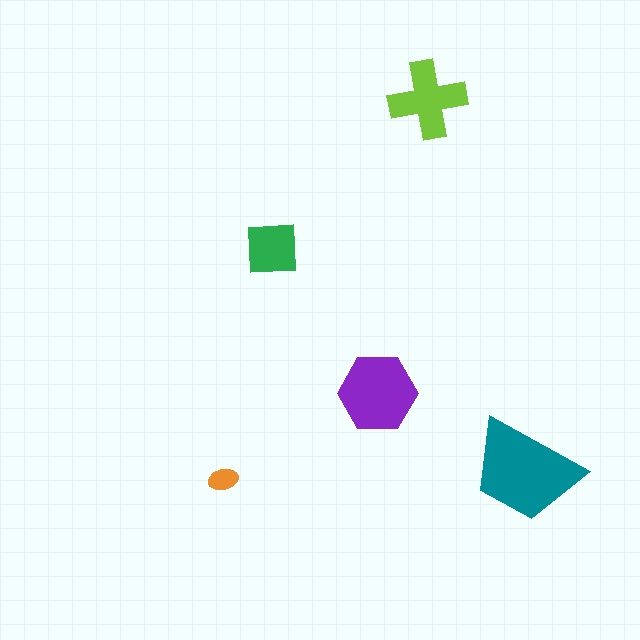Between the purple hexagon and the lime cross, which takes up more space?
The purple hexagon.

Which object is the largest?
The teal trapezoid.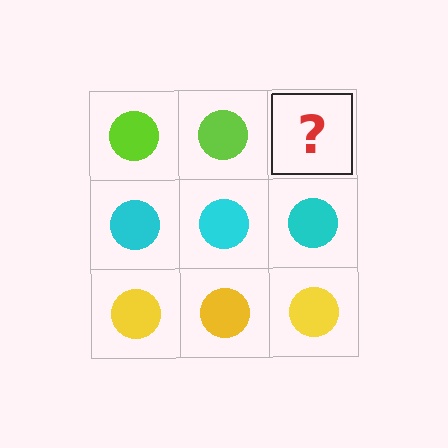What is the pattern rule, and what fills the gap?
The rule is that each row has a consistent color. The gap should be filled with a lime circle.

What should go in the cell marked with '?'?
The missing cell should contain a lime circle.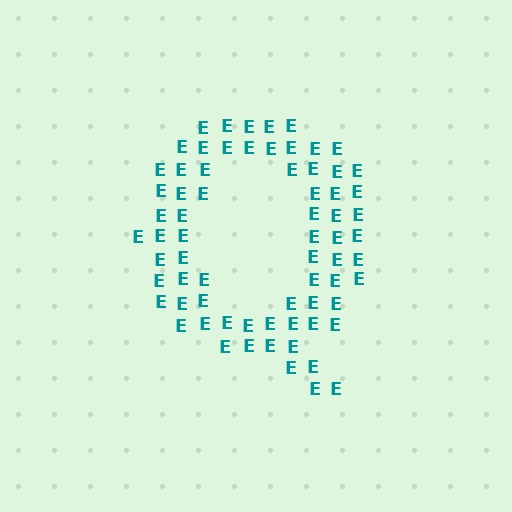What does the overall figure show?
The overall figure shows the letter Q.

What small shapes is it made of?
It is made of small letter E's.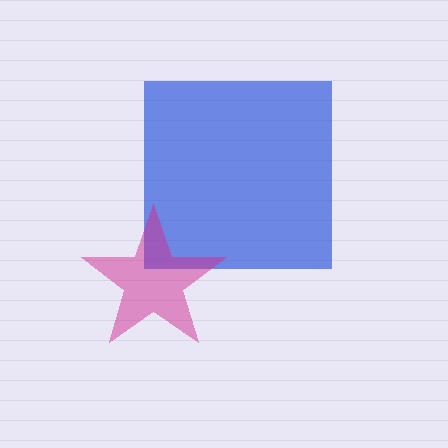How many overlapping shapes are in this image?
There are 2 overlapping shapes in the image.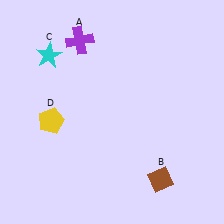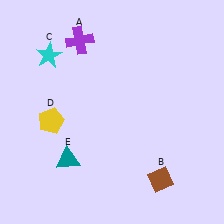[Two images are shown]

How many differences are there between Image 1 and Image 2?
There is 1 difference between the two images.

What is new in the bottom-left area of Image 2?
A teal triangle (E) was added in the bottom-left area of Image 2.